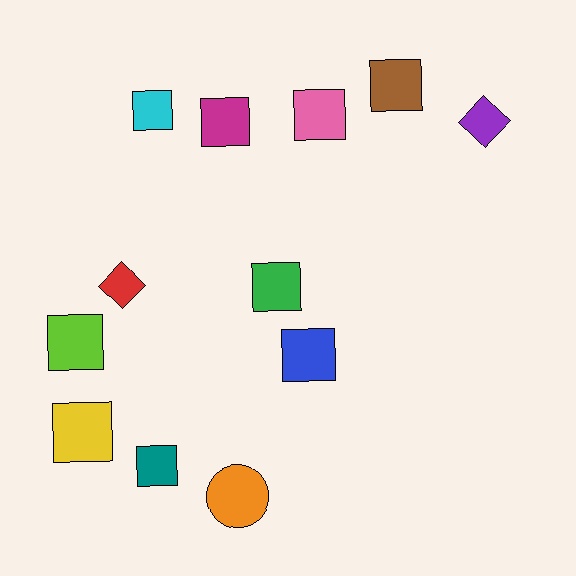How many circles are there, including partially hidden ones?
There is 1 circle.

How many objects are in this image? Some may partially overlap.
There are 12 objects.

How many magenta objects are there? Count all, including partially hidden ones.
There is 1 magenta object.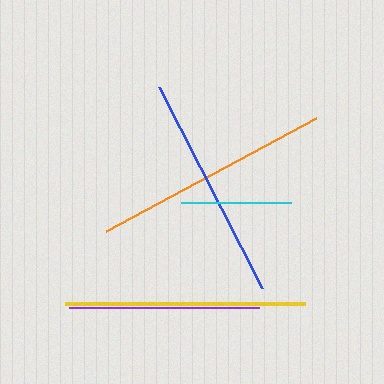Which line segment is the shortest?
The cyan line is the shortest at approximately 111 pixels.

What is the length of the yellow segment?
The yellow segment is approximately 240 pixels long.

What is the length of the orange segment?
The orange segment is approximately 239 pixels long.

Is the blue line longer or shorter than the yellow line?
The yellow line is longer than the blue line.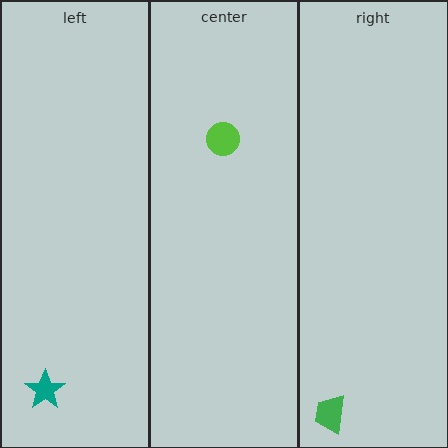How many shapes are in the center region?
1.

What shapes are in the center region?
The lime circle.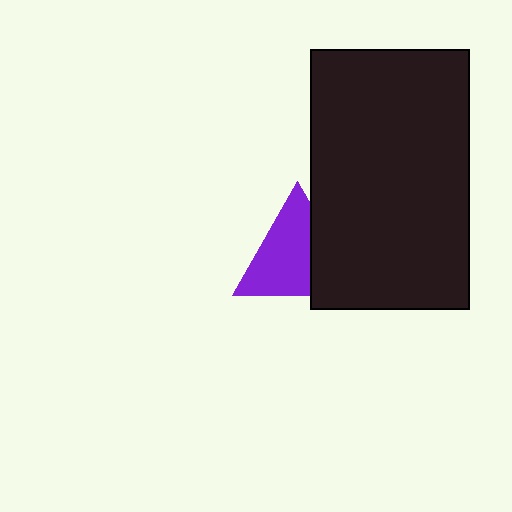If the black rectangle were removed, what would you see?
You would see the complete purple triangle.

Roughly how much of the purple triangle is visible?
Most of it is visible (roughly 66%).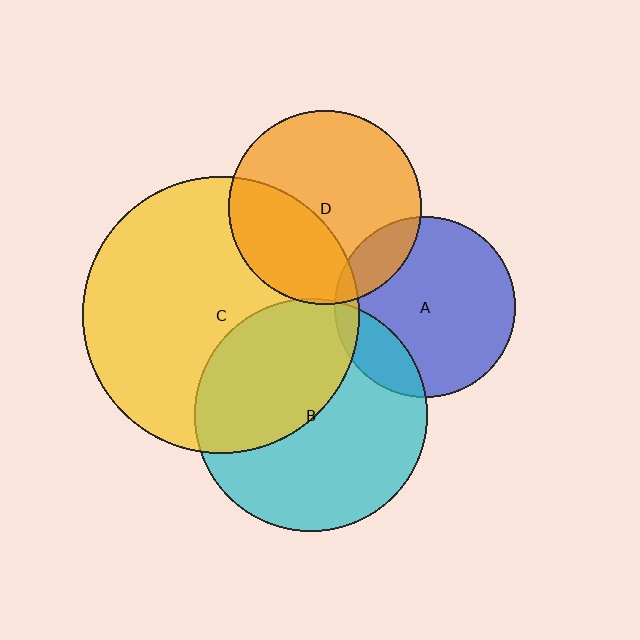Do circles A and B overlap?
Yes.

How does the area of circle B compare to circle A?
Approximately 1.6 times.